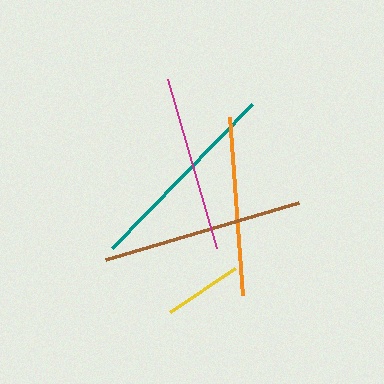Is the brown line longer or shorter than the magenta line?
The brown line is longer than the magenta line.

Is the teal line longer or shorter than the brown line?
The brown line is longer than the teal line.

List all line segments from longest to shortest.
From longest to shortest: brown, teal, orange, magenta, yellow.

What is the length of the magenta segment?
The magenta segment is approximately 176 pixels long.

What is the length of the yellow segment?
The yellow segment is approximately 79 pixels long.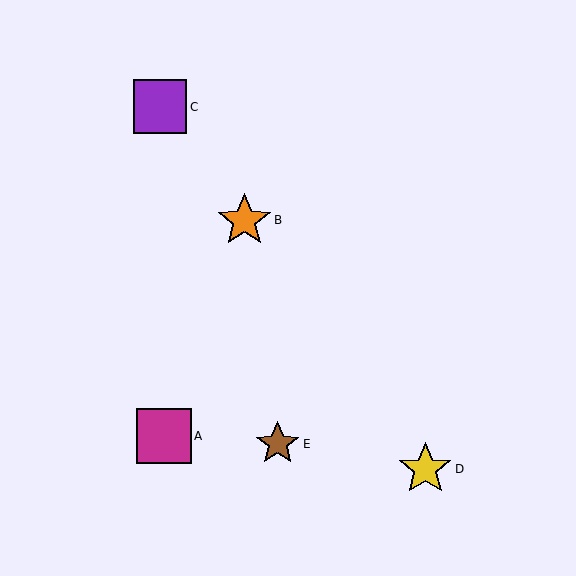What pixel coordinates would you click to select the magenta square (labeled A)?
Click at (164, 436) to select the magenta square A.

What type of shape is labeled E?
Shape E is a brown star.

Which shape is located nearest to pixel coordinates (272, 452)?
The brown star (labeled E) at (278, 444) is nearest to that location.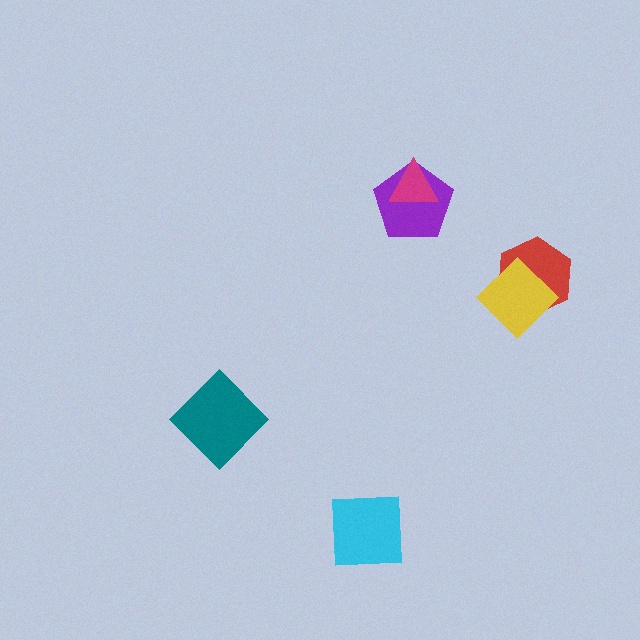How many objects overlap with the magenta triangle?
1 object overlaps with the magenta triangle.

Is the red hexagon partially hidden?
Yes, it is partially covered by another shape.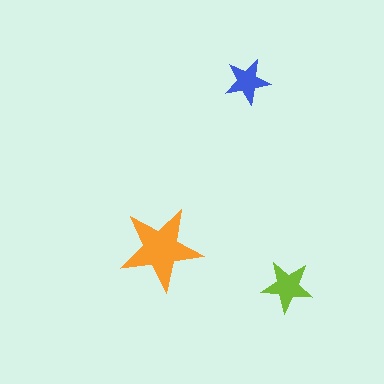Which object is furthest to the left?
The orange star is leftmost.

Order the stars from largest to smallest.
the orange one, the lime one, the blue one.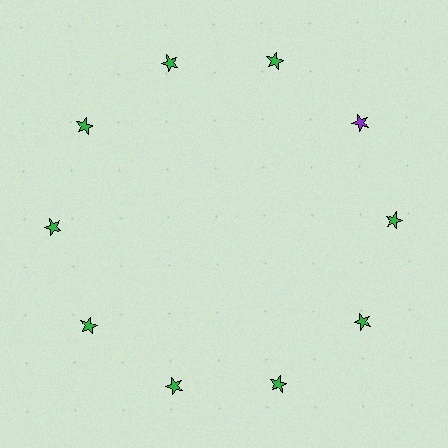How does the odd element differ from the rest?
It has a different color: purple instead of green.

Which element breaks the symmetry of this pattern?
The purple star at roughly the 2 o'clock position breaks the symmetry. All other shapes are green stars.